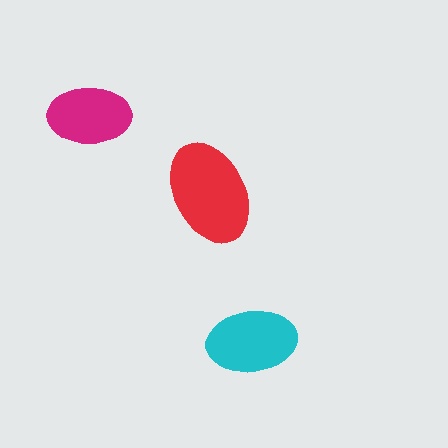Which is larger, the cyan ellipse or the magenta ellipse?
The cyan one.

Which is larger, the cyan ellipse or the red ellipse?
The red one.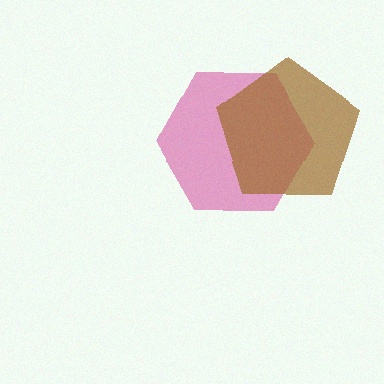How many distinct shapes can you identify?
There are 2 distinct shapes: a magenta hexagon, a brown pentagon.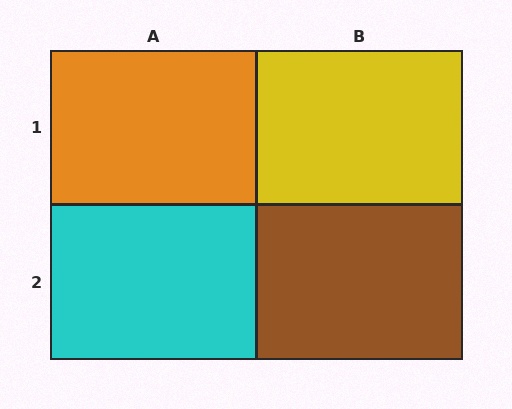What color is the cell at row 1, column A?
Orange.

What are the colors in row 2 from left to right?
Cyan, brown.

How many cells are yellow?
1 cell is yellow.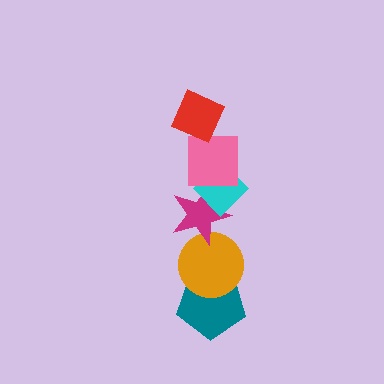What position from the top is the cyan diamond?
The cyan diamond is 3rd from the top.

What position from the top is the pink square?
The pink square is 2nd from the top.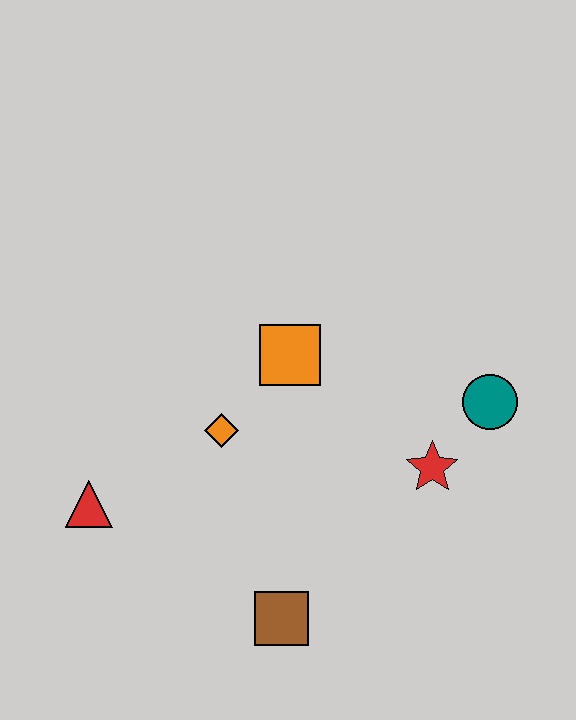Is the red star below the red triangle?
No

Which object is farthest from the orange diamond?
The teal circle is farthest from the orange diamond.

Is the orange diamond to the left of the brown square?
Yes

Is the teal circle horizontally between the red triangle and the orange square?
No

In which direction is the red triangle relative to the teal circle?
The red triangle is to the left of the teal circle.